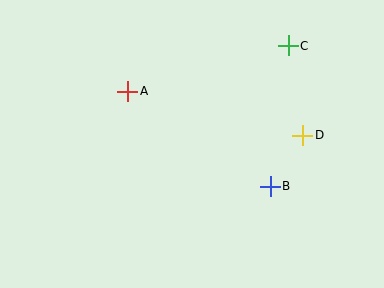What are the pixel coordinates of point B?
Point B is at (270, 186).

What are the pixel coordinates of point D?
Point D is at (303, 135).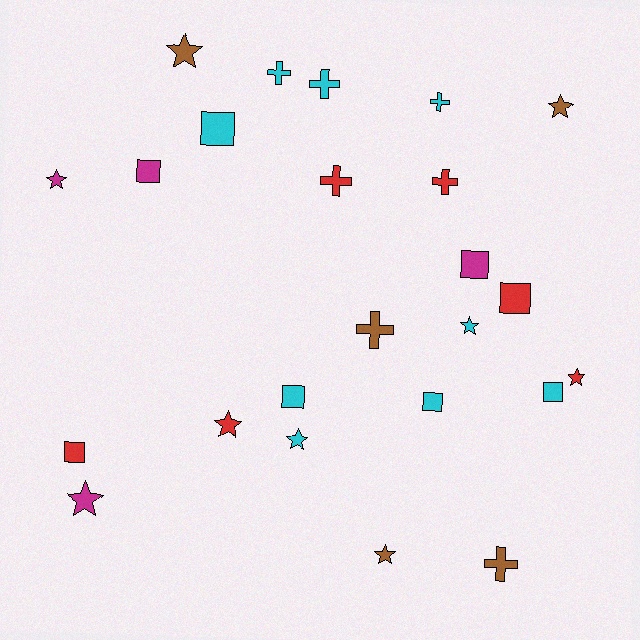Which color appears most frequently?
Cyan, with 9 objects.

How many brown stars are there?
There are 3 brown stars.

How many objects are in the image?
There are 24 objects.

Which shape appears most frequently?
Star, with 9 objects.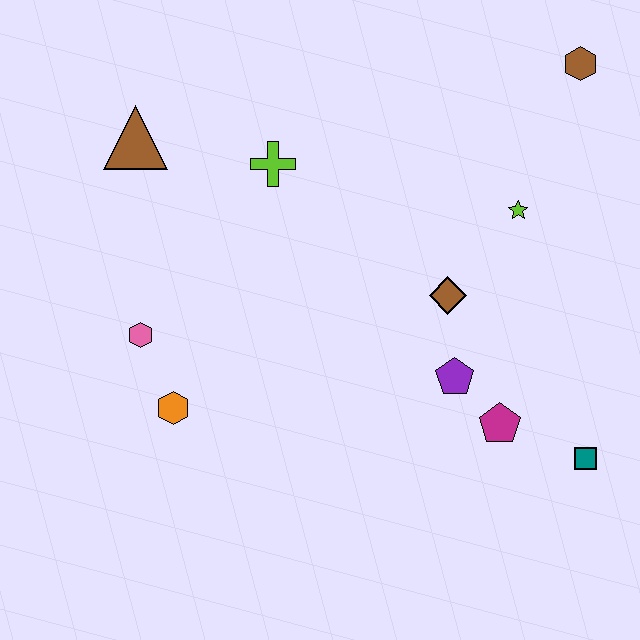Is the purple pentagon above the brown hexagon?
No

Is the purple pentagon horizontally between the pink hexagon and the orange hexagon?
No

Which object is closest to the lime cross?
The brown triangle is closest to the lime cross.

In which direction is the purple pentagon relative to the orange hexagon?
The purple pentagon is to the right of the orange hexagon.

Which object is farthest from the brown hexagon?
The orange hexagon is farthest from the brown hexagon.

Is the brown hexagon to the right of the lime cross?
Yes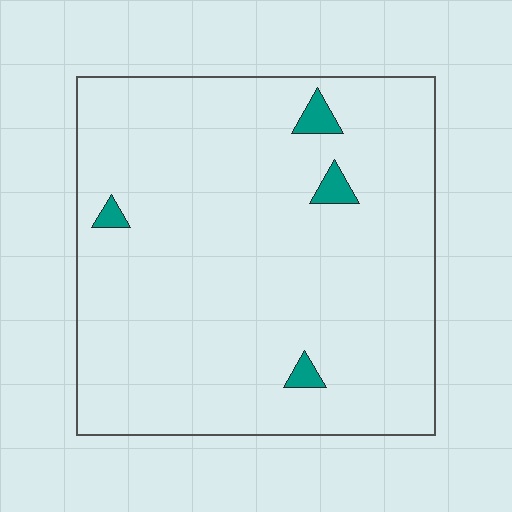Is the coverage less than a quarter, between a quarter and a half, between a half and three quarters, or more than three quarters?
Less than a quarter.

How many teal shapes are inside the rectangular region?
4.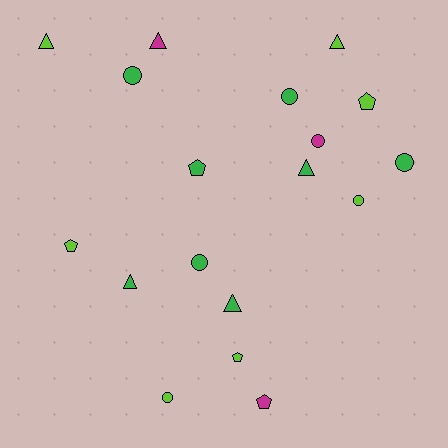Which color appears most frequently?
Green, with 8 objects.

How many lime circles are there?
There are 2 lime circles.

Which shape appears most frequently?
Circle, with 7 objects.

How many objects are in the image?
There are 18 objects.